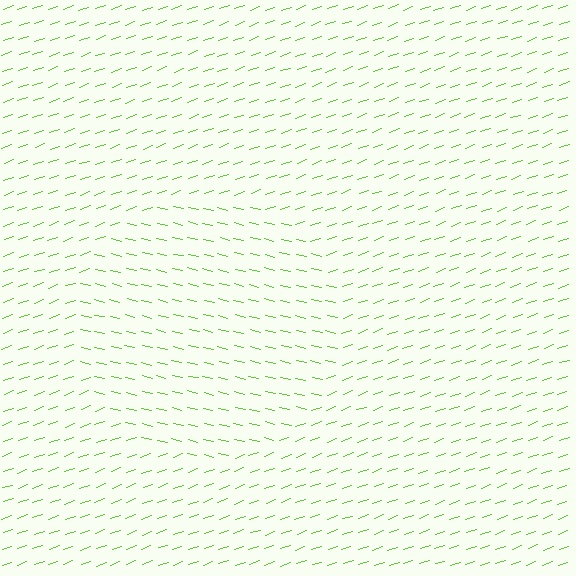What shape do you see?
I see a circle.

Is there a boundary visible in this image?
Yes, there is a texture boundary formed by a change in line orientation.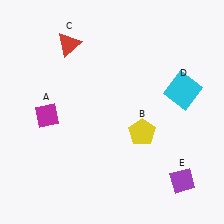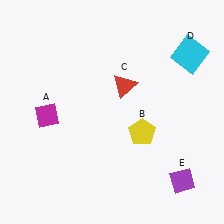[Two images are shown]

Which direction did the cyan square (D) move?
The cyan square (D) moved up.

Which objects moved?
The objects that moved are: the red triangle (C), the cyan square (D).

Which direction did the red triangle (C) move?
The red triangle (C) moved right.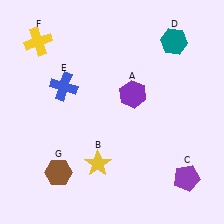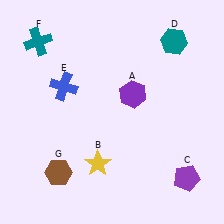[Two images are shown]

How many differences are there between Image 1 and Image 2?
There is 1 difference between the two images.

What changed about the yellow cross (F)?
In Image 1, F is yellow. In Image 2, it changed to teal.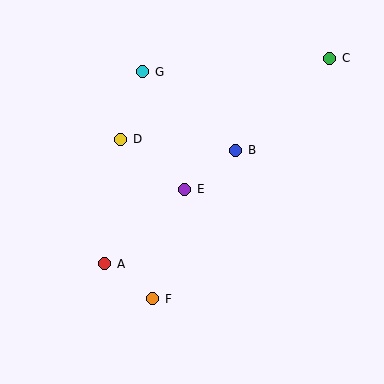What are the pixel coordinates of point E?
Point E is at (185, 189).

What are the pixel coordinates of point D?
Point D is at (121, 139).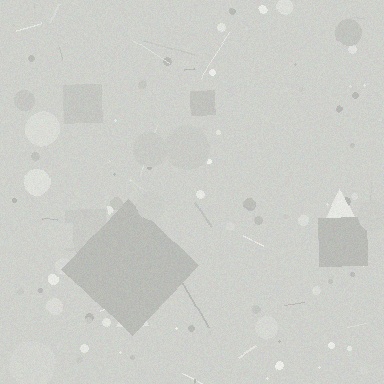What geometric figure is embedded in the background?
A diamond is embedded in the background.